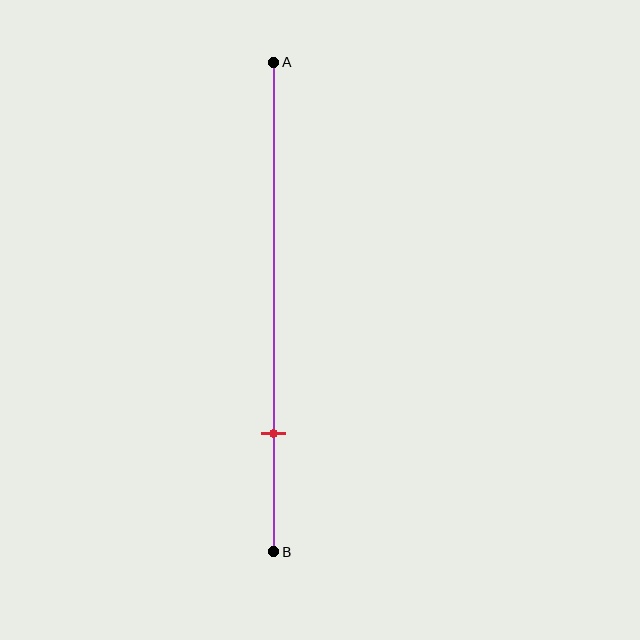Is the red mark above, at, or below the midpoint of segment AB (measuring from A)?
The red mark is below the midpoint of segment AB.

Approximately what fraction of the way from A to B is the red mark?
The red mark is approximately 75% of the way from A to B.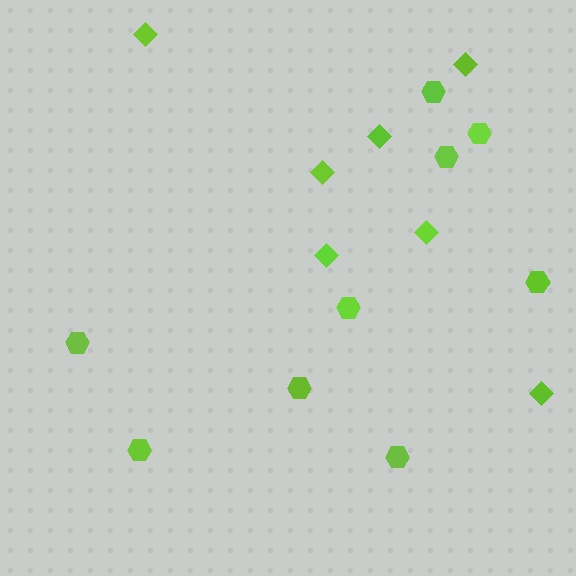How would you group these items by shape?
There are 2 groups: one group of hexagons (9) and one group of diamonds (7).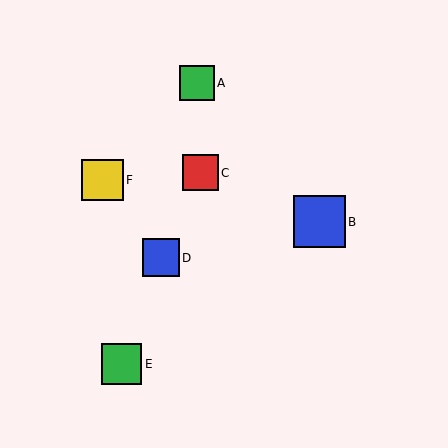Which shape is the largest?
The blue square (labeled B) is the largest.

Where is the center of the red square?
The center of the red square is at (201, 173).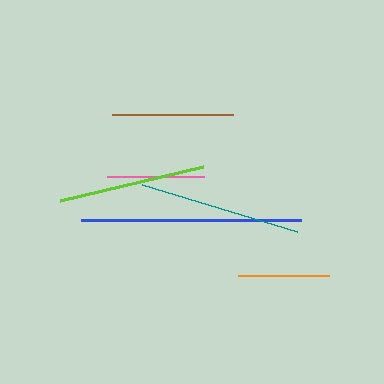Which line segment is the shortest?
The orange line is the shortest at approximately 91 pixels.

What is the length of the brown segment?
The brown segment is approximately 121 pixels long.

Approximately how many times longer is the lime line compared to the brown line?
The lime line is approximately 1.2 times the length of the brown line.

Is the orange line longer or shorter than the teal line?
The teal line is longer than the orange line.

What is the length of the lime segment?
The lime segment is approximately 146 pixels long.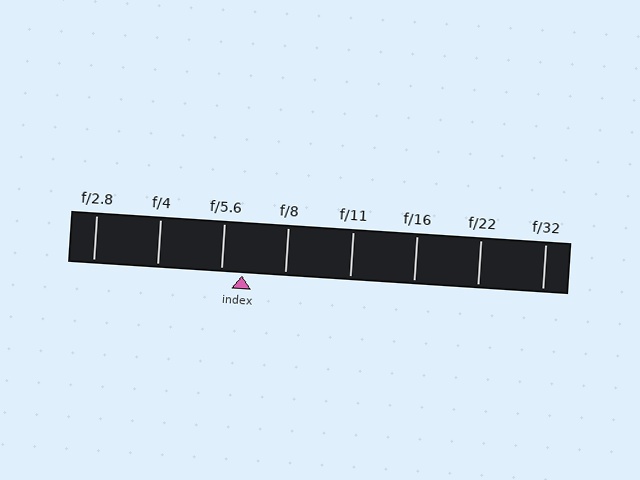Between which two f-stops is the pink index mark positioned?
The index mark is between f/5.6 and f/8.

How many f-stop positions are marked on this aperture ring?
There are 8 f-stop positions marked.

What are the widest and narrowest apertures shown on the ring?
The widest aperture shown is f/2.8 and the narrowest is f/32.